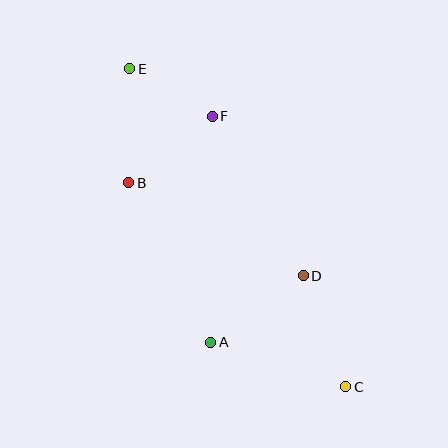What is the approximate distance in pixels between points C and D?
The distance between C and D is approximately 119 pixels.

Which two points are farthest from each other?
Points C and E are farthest from each other.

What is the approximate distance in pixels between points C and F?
The distance between C and F is approximately 302 pixels.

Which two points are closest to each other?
Points E and F are closest to each other.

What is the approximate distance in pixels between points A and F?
The distance between A and F is approximately 226 pixels.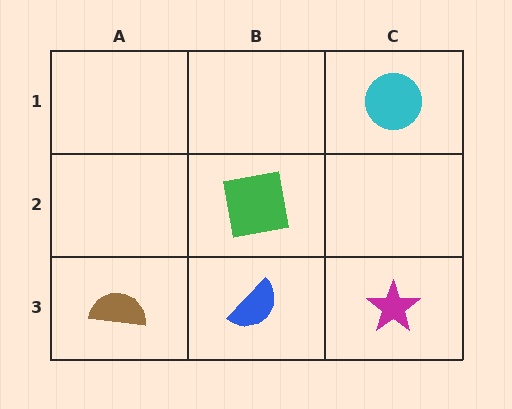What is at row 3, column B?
A blue semicircle.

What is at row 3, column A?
A brown semicircle.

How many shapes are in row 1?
1 shape.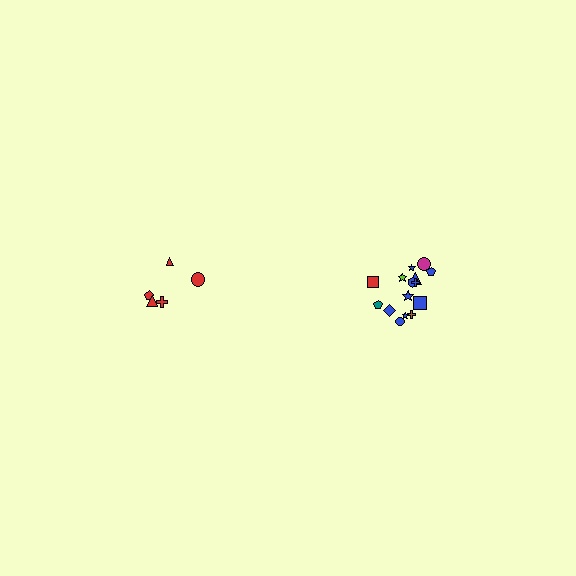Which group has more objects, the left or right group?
The right group.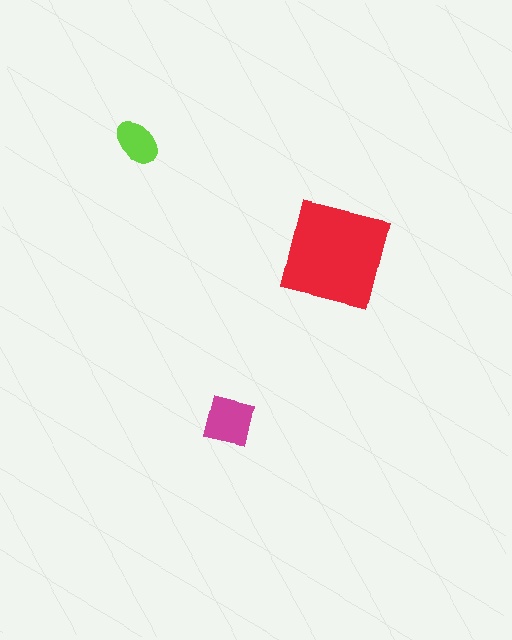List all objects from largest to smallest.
The red square, the magenta square, the lime ellipse.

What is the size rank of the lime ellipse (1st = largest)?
3rd.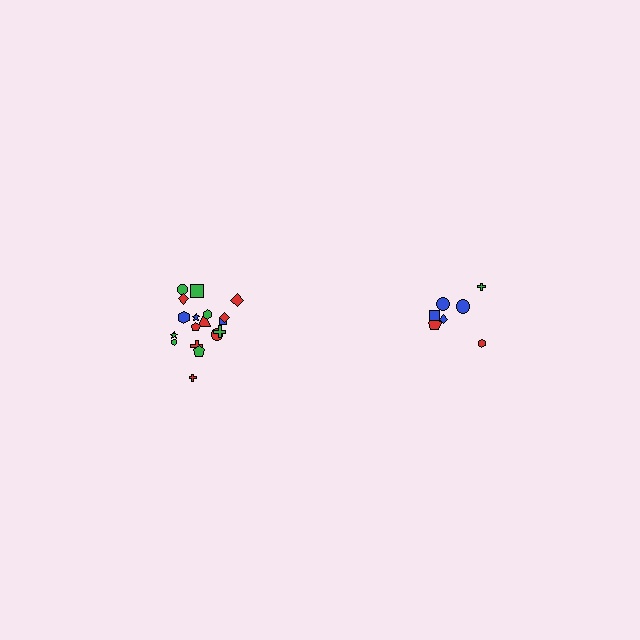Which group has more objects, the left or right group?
The left group.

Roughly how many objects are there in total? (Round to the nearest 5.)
Roughly 25 objects in total.